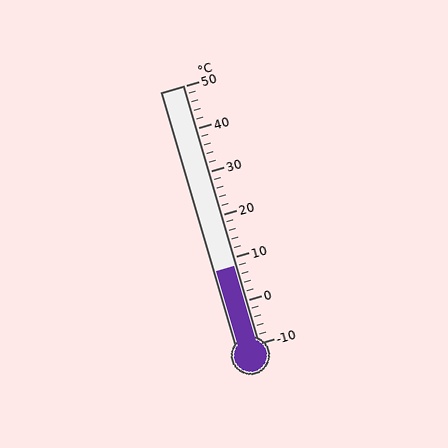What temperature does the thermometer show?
The thermometer shows approximately 8°C.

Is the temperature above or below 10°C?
The temperature is below 10°C.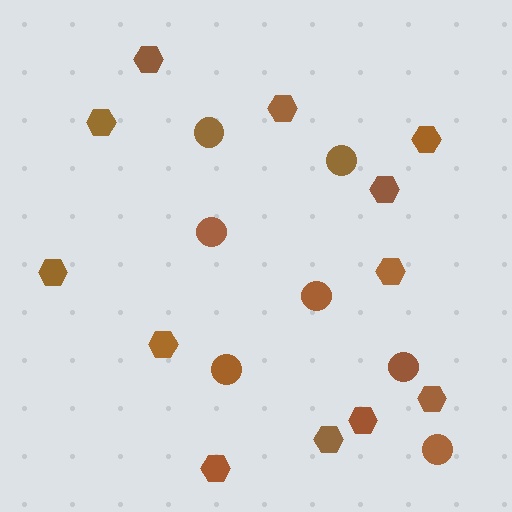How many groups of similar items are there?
There are 2 groups: one group of circles (7) and one group of hexagons (12).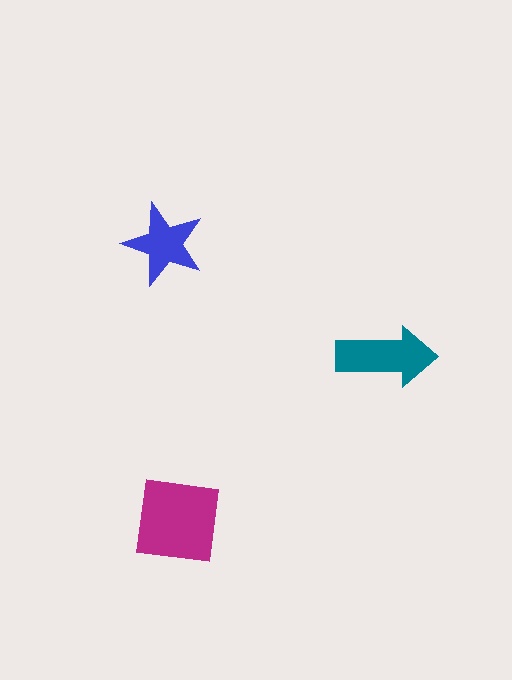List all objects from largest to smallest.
The magenta square, the teal arrow, the blue star.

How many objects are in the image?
There are 3 objects in the image.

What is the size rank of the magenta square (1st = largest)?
1st.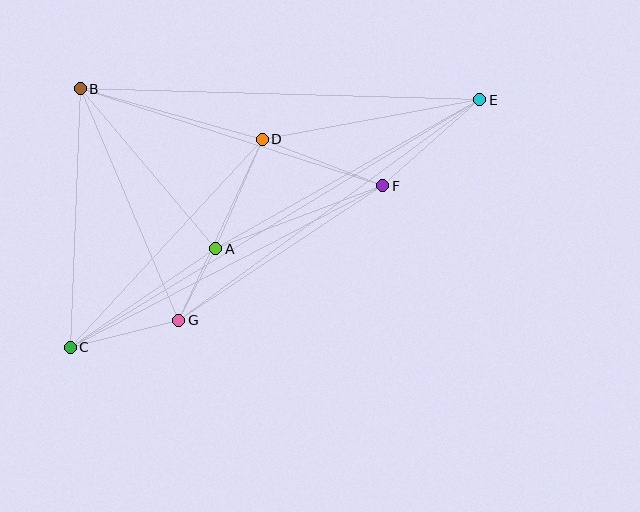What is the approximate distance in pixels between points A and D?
The distance between A and D is approximately 119 pixels.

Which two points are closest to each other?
Points A and G are closest to each other.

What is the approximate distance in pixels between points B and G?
The distance between B and G is approximately 251 pixels.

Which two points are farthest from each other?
Points C and E are farthest from each other.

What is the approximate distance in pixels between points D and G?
The distance between D and G is approximately 199 pixels.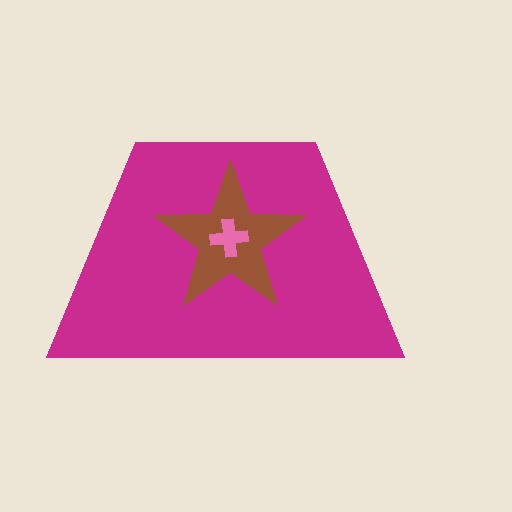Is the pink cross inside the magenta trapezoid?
Yes.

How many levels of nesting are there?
3.